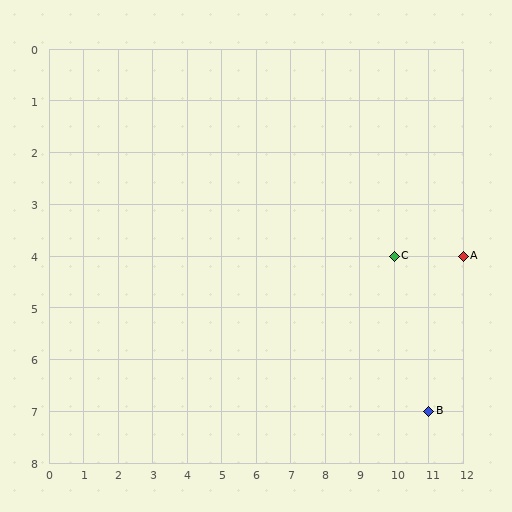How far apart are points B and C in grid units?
Points B and C are 1 column and 3 rows apart (about 3.2 grid units diagonally).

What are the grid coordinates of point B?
Point B is at grid coordinates (11, 7).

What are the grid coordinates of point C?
Point C is at grid coordinates (10, 4).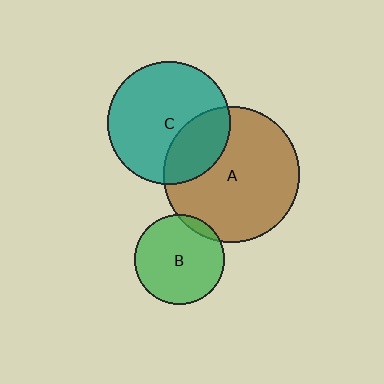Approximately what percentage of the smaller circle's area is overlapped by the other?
Approximately 30%.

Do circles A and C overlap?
Yes.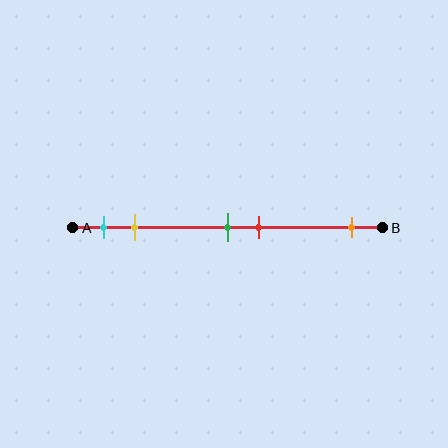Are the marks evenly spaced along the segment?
No, the marks are not evenly spaced.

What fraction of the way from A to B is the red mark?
The red mark is approximately 60% (0.6) of the way from A to B.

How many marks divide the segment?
There are 5 marks dividing the segment.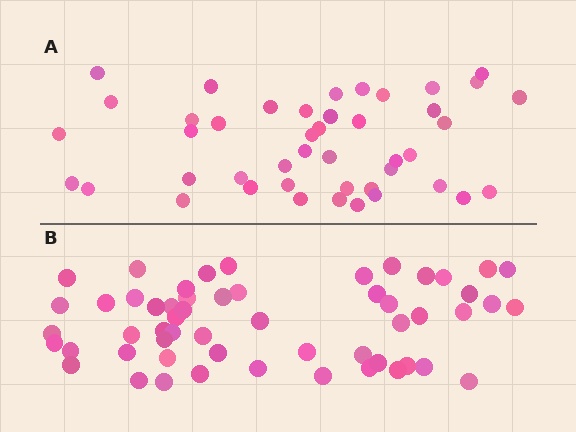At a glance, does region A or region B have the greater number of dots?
Region B (the bottom region) has more dots.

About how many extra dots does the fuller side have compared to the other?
Region B has roughly 12 or so more dots than region A.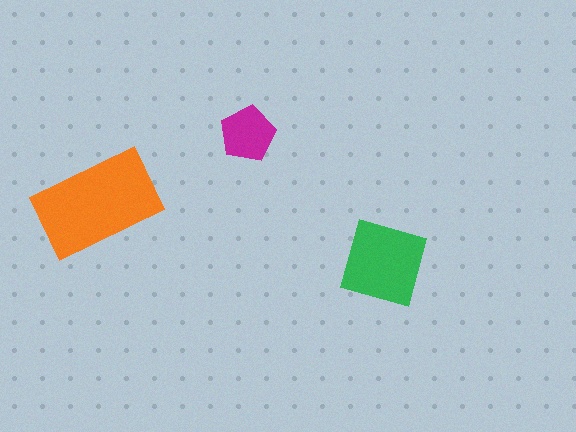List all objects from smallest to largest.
The magenta pentagon, the green square, the orange rectangle.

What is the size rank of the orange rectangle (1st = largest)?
1st.